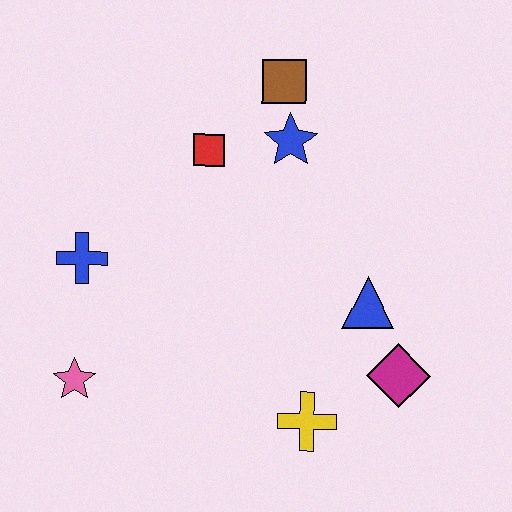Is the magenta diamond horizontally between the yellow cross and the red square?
No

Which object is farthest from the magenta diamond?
The blue cross is farthest from the magenta diamond.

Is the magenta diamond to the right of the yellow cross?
Yes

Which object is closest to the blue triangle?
The magenta diamond is closest to the blue triangle.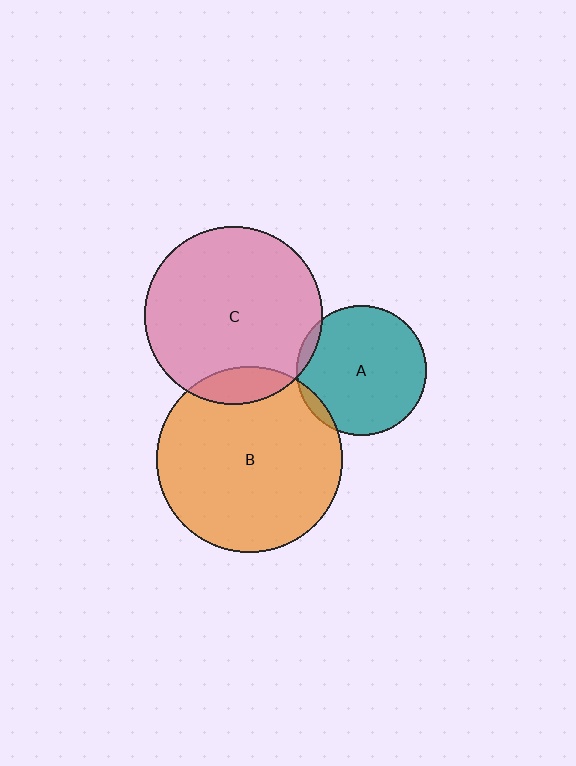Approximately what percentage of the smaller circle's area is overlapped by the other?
Approximately 5%.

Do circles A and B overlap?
Yes.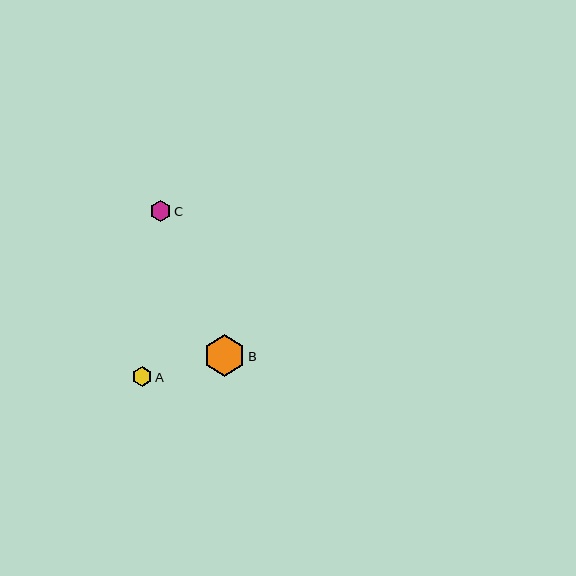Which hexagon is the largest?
Hexagon B is the largest with a size of approximately 41 pixels.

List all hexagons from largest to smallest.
From largest to smallest: B, C, A.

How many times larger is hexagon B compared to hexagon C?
Hexagon B is approximately 2.0 times the size of hexagon C.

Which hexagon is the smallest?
Hexagon A is the smallest with a size of approximately 20 pixels.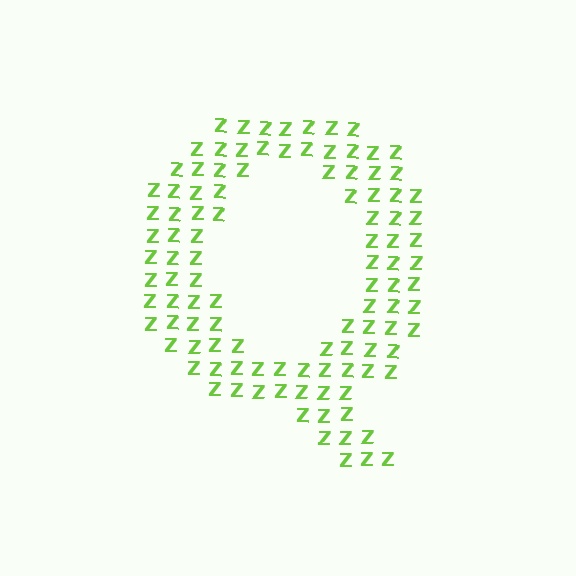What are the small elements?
The small elements are letter Z's.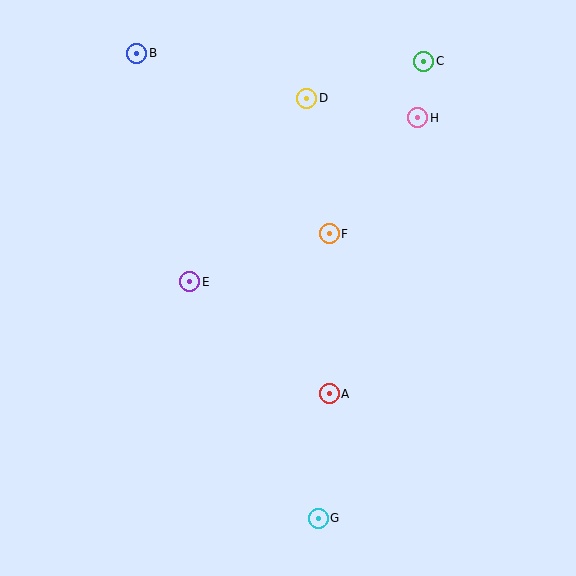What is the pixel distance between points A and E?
The distance between A and E is 179 pixels.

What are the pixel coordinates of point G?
Point G is at (318, 518).